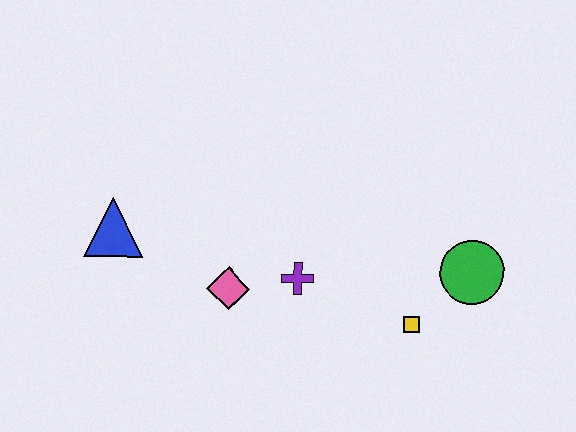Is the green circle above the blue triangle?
No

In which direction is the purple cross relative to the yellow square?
The purple cross is to the left of the yellow square.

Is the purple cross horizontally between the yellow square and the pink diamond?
Yes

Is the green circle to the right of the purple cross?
Yes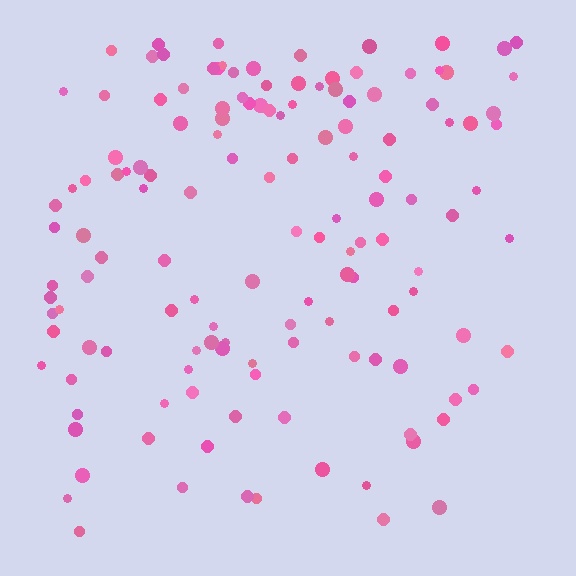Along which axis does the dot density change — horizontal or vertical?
Vertical.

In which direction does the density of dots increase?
From bottom to top, with the top side densest.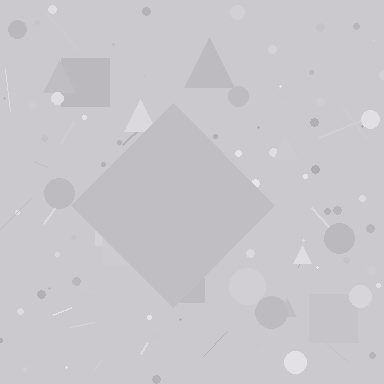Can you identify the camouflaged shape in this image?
The camouflaged shape is a diamond.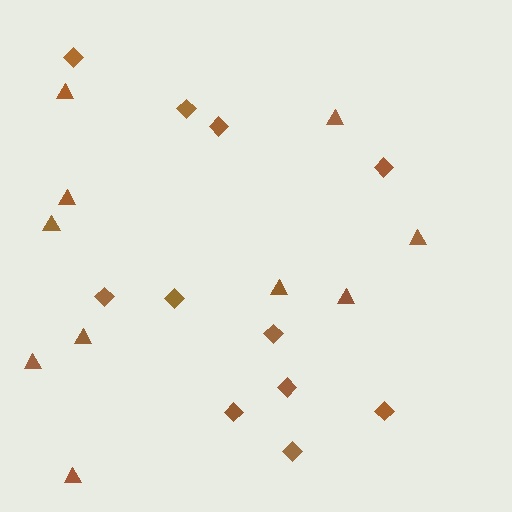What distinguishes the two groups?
There are 2 groups: one group of triangles (10) and one group of diamonds (11).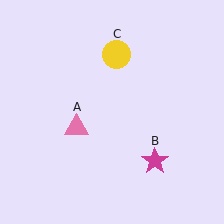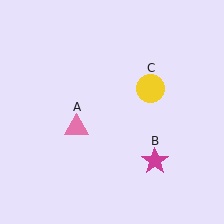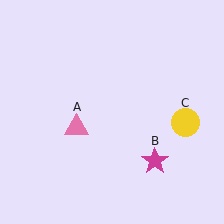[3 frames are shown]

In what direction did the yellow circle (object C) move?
The yellow circle (object C) moved down and to the right.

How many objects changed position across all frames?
1 object changed position: yellow circle (object C).